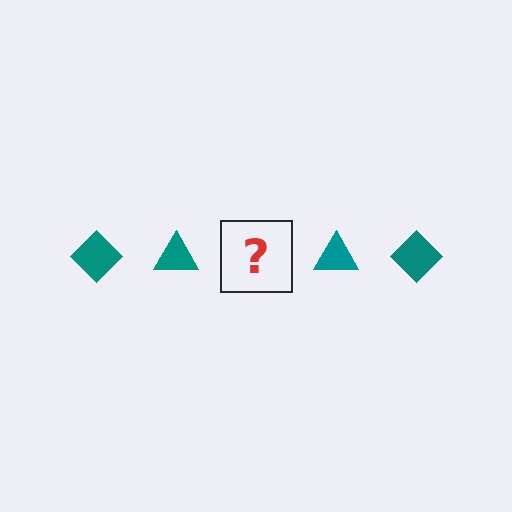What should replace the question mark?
The question mark should be replaced with a teal diamond.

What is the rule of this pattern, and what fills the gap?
The rule is that the pattern cycles through diamond, triangle shapes in teal. The gap should be filled with a teal diamond.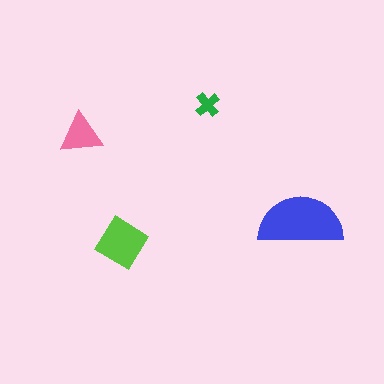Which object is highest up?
The green cross is topmost.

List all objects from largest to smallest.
The blue semicircle, the lime diamond, the pink triangle, the green cross.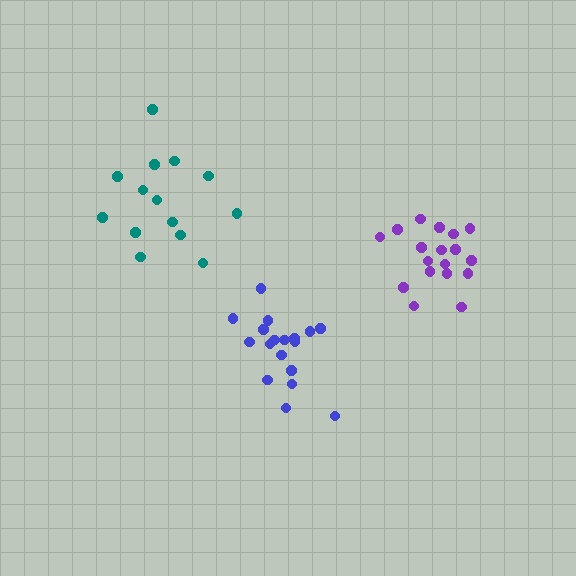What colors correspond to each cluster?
The clusters are colored: blue, teal, purple.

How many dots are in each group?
Group 1: 18 dots, Group 2: 14 dots, Group 3: 18 dots (50 total).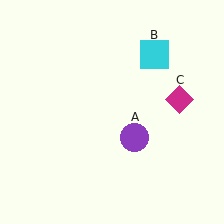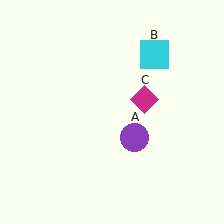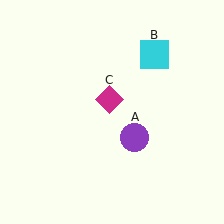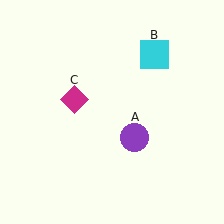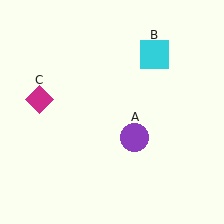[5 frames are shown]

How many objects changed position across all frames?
1 object changed position: magenta diamond (object C).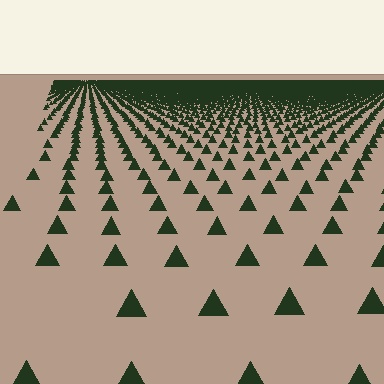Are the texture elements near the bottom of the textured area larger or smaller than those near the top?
Larger. Near the bottom, elements are closer to the viewer and appear at a bigger on-screen size.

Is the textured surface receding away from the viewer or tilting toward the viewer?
The surface is receding away from the viewer. Texture elements get smaller and denser toward the top.